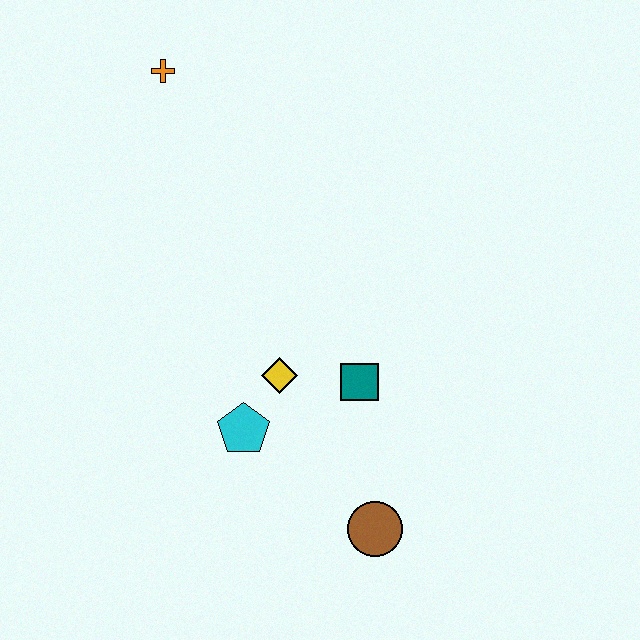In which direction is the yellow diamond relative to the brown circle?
The yellow diamond is above the brown circle.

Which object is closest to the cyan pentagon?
The yellow diamond is closest to the cyan pentagon.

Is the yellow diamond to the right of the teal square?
No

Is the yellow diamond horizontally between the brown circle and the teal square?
No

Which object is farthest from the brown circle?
The orange cross is farthest from the brown circle.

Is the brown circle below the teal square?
Yes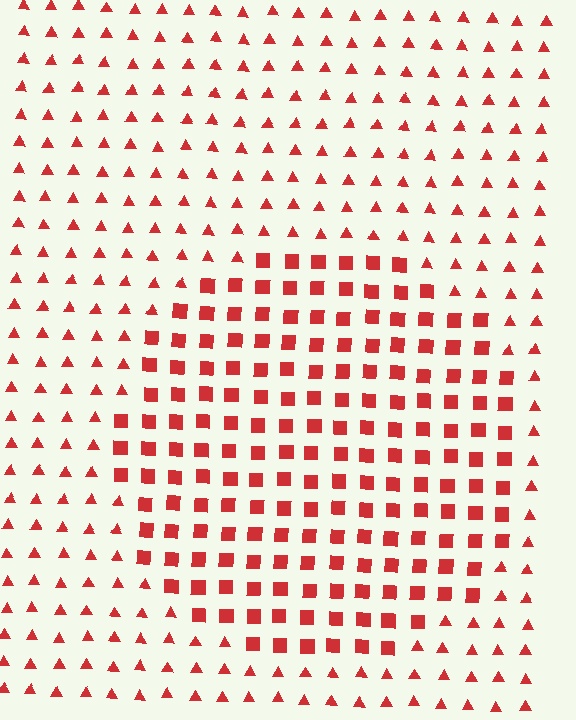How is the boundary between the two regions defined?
The boundary is defined by a change in element shape: squares inside vs. triangles outside. All elements share the same color and spacing.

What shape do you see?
I see a circle.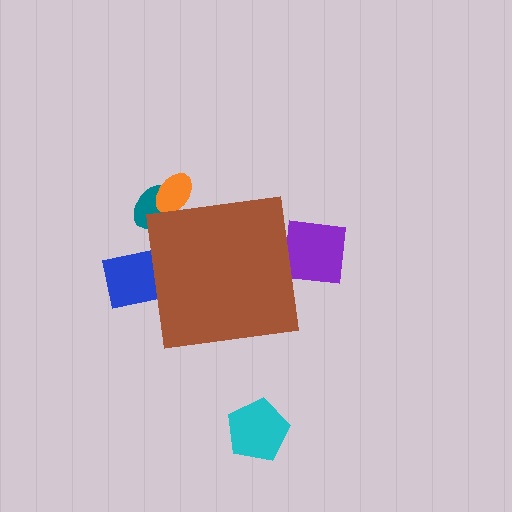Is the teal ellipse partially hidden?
Yes, the teal ellipse is partially hidden behind the brown square.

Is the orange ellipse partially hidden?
Yes, the orange ellipse is partially hidden behind the brown square.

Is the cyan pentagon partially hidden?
No, the cyan pentagon is fully visible.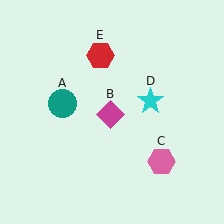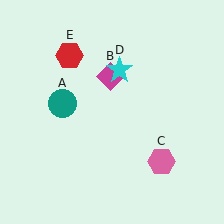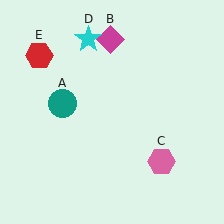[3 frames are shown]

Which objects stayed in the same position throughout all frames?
Teal circle (object A) and pink hexagon (object C) remained stationary.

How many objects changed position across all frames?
3 objects changed position: magenta diamond (object B), cyan star (object D), red hexagon (object E).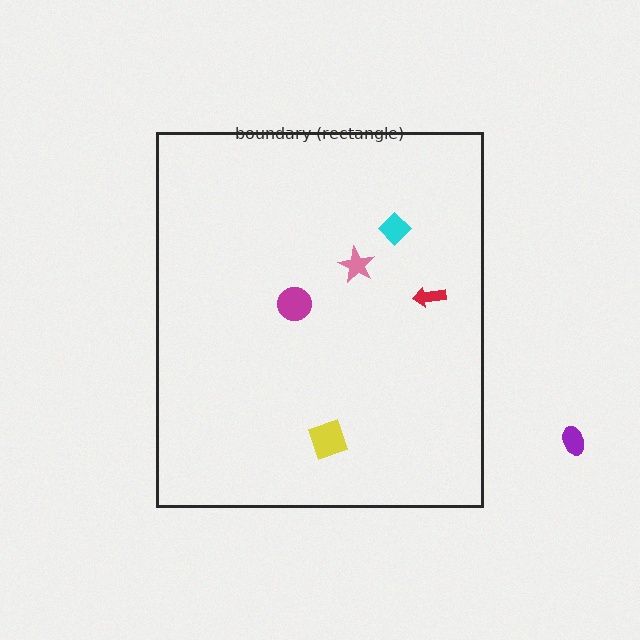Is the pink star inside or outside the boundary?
Inside.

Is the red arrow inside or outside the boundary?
Inside.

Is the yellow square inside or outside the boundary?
Inside.